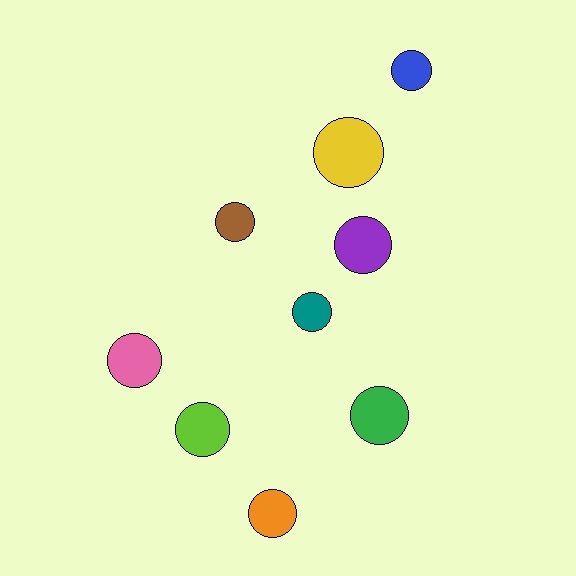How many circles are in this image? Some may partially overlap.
There are 9 circles.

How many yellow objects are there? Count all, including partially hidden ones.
There is 1 yellow object.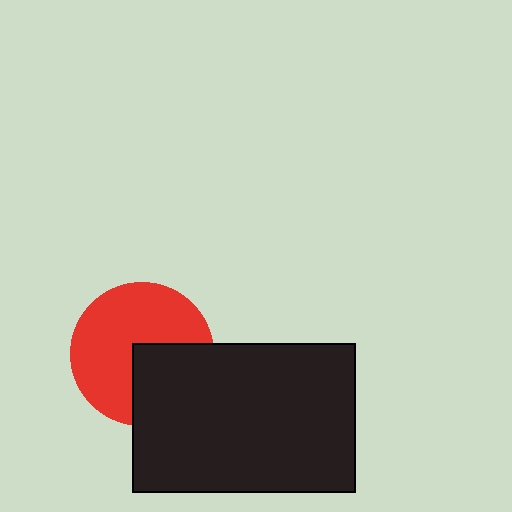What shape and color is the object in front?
The object in front is a black rectangle.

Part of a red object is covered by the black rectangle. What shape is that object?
It is a circle.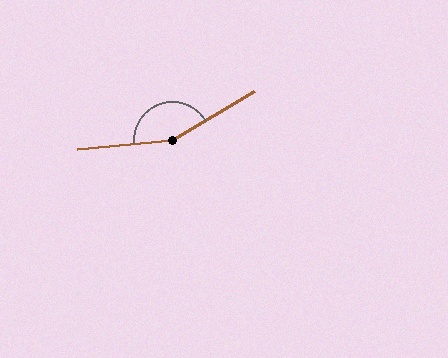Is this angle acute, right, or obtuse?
It is obtuse.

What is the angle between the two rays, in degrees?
Approximately 154 degrees.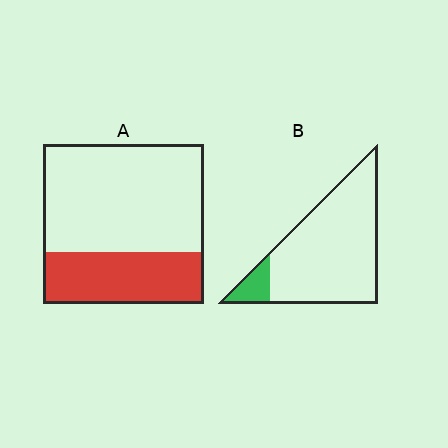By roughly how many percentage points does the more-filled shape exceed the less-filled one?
By roughly 20 percentage points (A over B).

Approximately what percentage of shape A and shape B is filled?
A is approximately 30% and B is approximately 10%.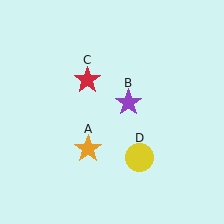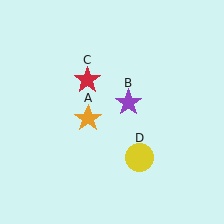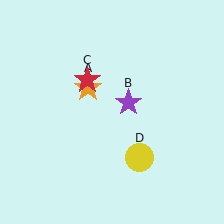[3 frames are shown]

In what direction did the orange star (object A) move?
The orange star (object A) moved up.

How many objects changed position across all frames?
1 object changed position: orange star (object A).